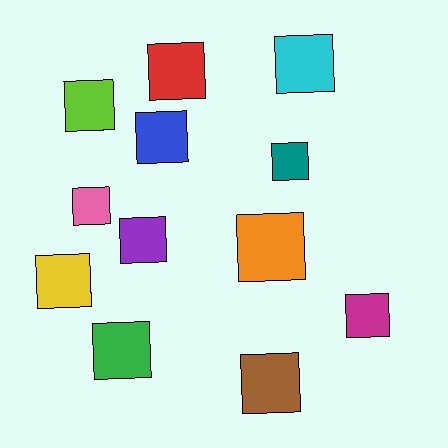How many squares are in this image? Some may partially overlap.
There are 12 squares.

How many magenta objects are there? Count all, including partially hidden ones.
There is 1 magenta object.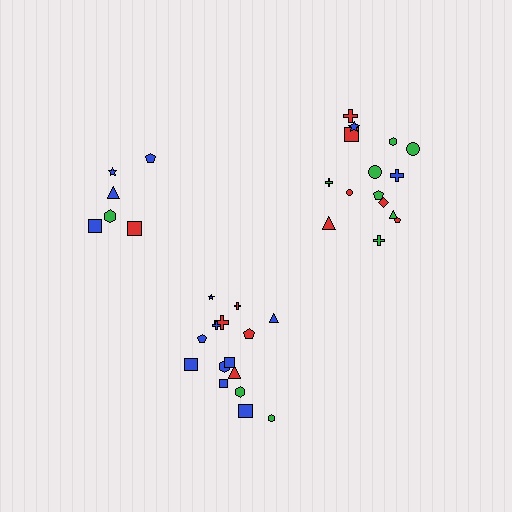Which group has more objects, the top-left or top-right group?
The top-right group.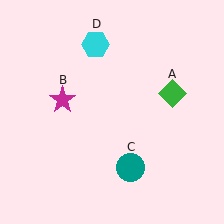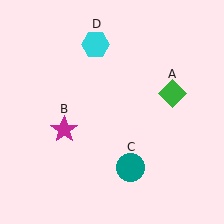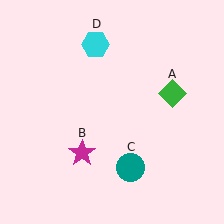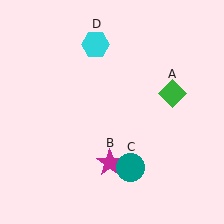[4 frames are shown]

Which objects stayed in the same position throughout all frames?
Green diamond (object A) and teal circle (object C) and cyan hexagon (object D) remained stationary.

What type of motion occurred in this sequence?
The magenta star (object B) rotated counterclockwise around the center of the scene.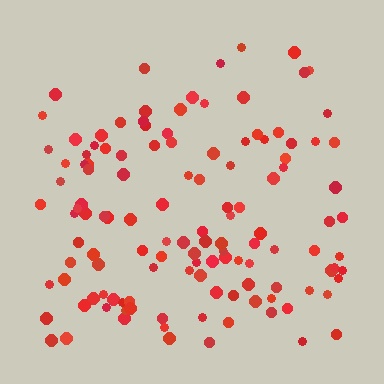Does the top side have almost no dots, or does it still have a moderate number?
Still a moderate number, just noticeably fewer than the bottom.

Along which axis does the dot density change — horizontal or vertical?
Vertical.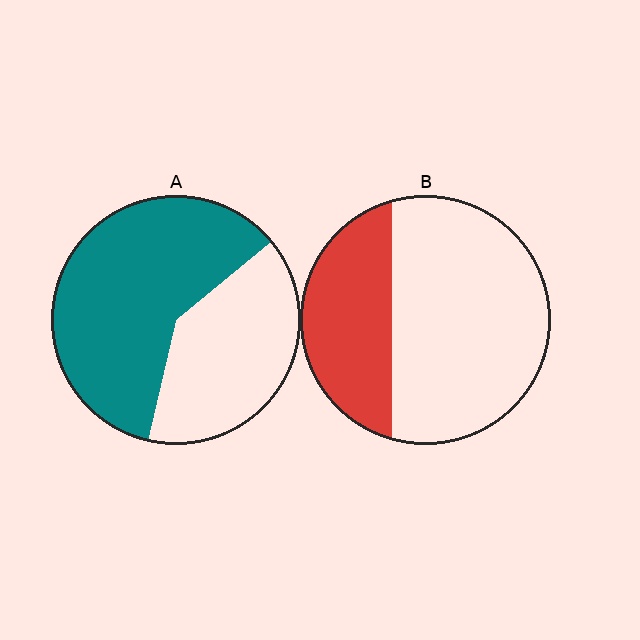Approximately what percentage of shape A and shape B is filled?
A is approximately 60% and B is approximately 35%.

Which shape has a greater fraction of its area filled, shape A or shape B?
Shape A.